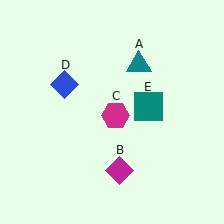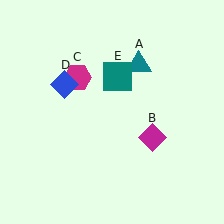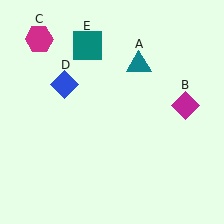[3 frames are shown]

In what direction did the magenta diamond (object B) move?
The magenta diamond (object B) moved up and to the right.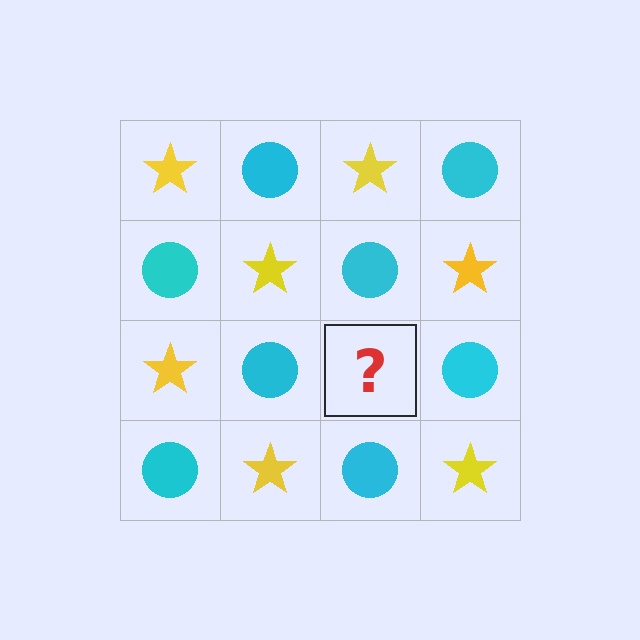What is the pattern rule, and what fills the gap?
The rule is that it alternates yellow star and cyan circle in a checkerboard pattern. The gap should be filled with a yellow star.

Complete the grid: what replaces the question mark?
The question mark should be replaced with a yellow star.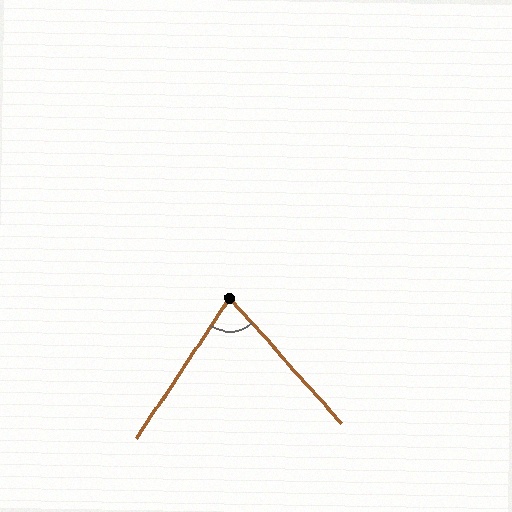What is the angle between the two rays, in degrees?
Approximately 75 degrees.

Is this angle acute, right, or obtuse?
It is acute.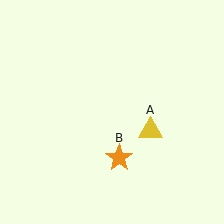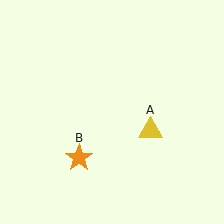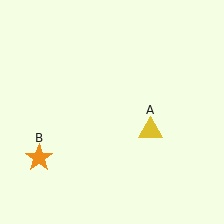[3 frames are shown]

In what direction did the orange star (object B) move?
The orange star (object B) moved left.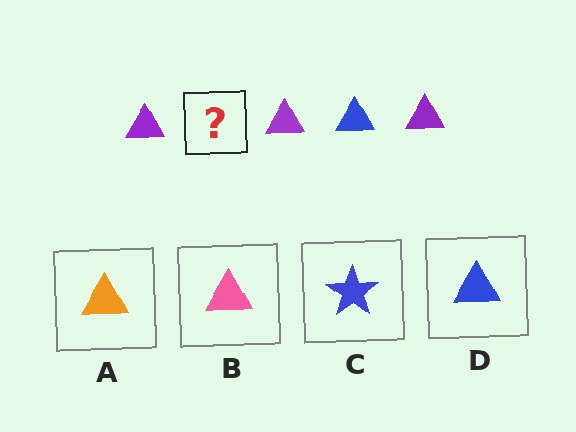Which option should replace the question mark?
Option D.